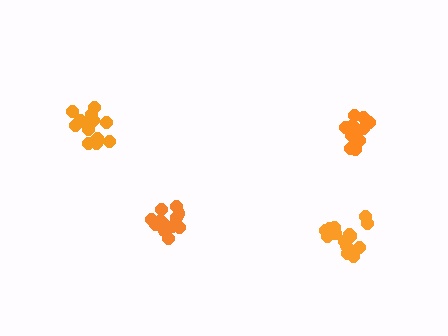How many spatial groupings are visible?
There are 4 spatial groupings.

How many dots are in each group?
Group 1: 14 dots, Group 2: 17 dots, Group 3: 14 dots, Group 4: 13 dots (58 total).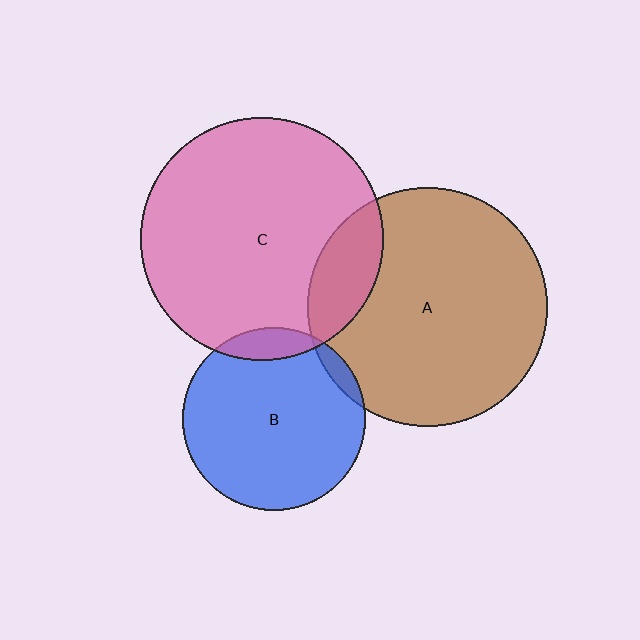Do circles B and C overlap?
Yes.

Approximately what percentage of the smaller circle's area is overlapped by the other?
Approximately 10%.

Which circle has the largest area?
Circle C (pink).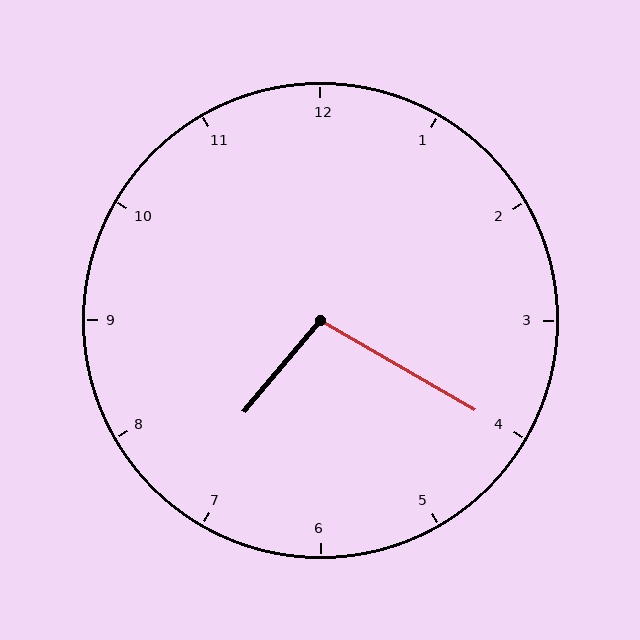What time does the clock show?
7:20.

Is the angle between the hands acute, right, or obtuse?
It is obtuse.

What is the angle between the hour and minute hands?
Approximately 100 degrees.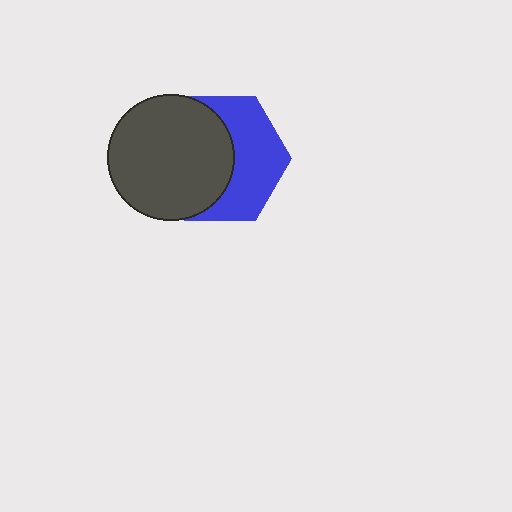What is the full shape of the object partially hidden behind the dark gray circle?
The partially hidden object is a blue hexagon.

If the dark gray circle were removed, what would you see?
You would see the complete blue hexagon.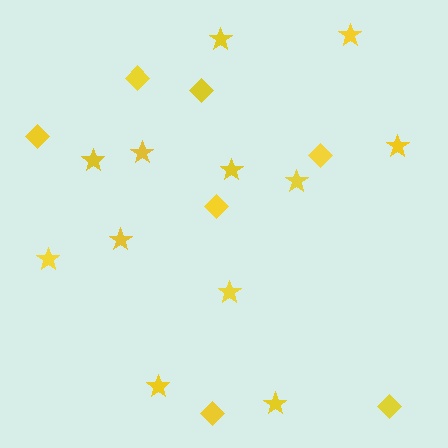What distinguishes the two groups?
There are 2 groups: one group of diamonds (7) and one group of stars (12).